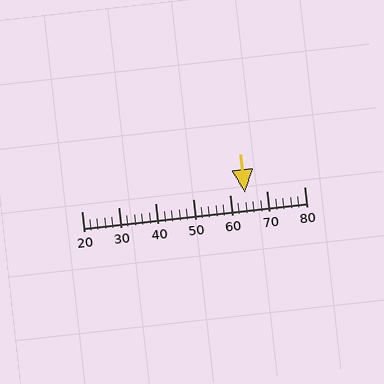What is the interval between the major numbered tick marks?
The major tick marks are spaced 10 units apart.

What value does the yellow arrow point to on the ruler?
The yellow arrow points to approximately 64.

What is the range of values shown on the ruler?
The ruler shows values from 20 to 80.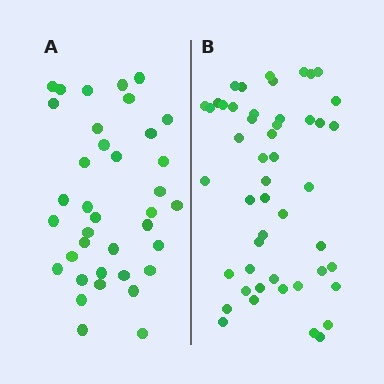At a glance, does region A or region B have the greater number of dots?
Region B (the right region) has more dots.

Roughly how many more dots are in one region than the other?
Region B has roughly 12 or so more dots than region A.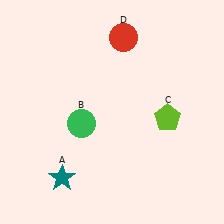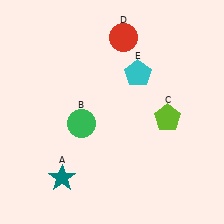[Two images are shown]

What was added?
A cyan pentagon (E) was added in Image 2.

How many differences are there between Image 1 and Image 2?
There is 1 difference between the two images.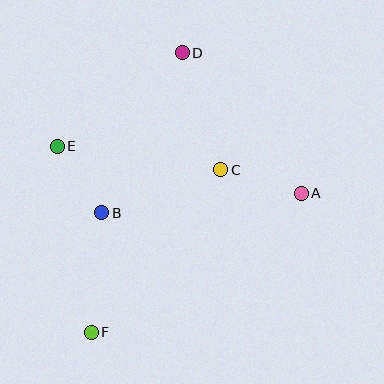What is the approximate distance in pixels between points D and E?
The distance between D and E is approximately 156 pixels.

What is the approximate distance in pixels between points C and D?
The distance between C and D is approximately 123 pixels.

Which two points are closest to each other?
Points B and E are closest to each other.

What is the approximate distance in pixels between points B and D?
The distance between B and D is approximately 180 pixels.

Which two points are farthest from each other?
Points D and F are farthest from each other.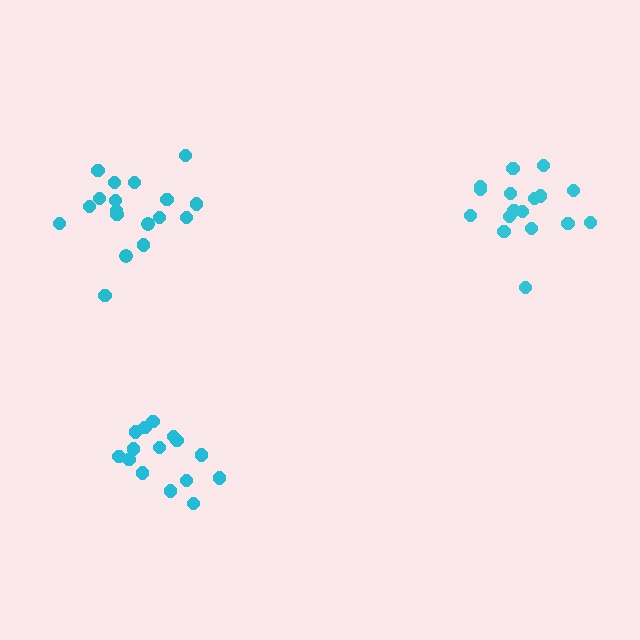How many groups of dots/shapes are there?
There are 3 groups.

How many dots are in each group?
Group 1: 15 dots, Group 2: 17 dots, Group 3: 19 dots (51 total).